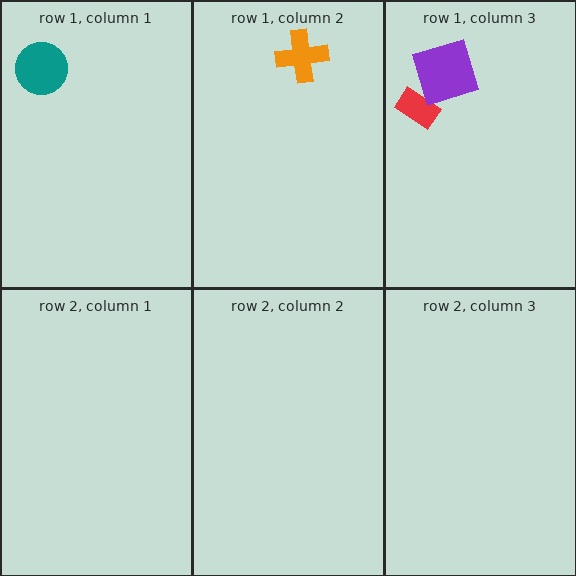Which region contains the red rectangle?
The row 1, column 3 region.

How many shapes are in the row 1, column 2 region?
1.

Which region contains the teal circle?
The row 1, column 1 region.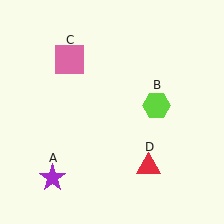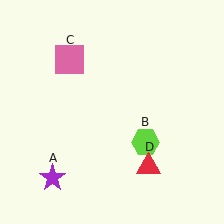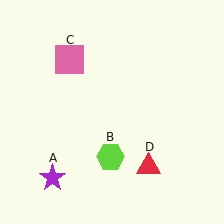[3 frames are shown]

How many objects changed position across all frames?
1 object changed position: lime hexagon (object B).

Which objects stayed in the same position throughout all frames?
Purple star (object A) and pink square (object C) and red triangle (object D) remained stationary.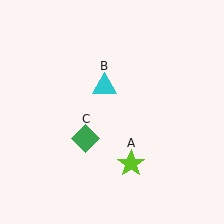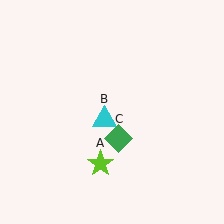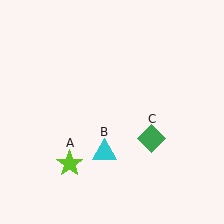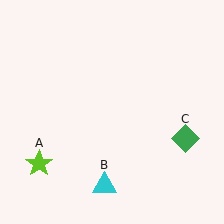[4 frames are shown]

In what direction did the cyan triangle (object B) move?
The cyan triangle (object B) moved down.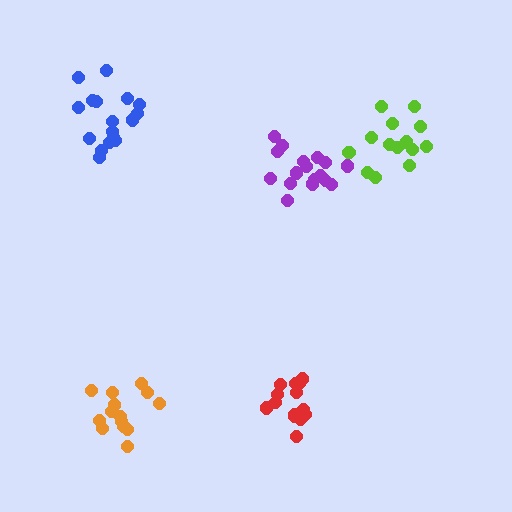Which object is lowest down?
The orange cluster is bottommost.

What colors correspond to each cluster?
The clusters are colored: red, purple, lime, blue, orange.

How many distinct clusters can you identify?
There are 5 distinct clusters.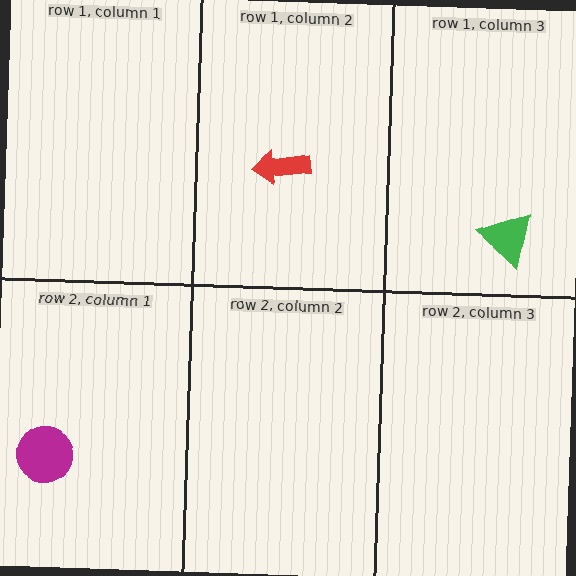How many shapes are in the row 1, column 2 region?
1.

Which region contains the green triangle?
The row 1, column 3 region.